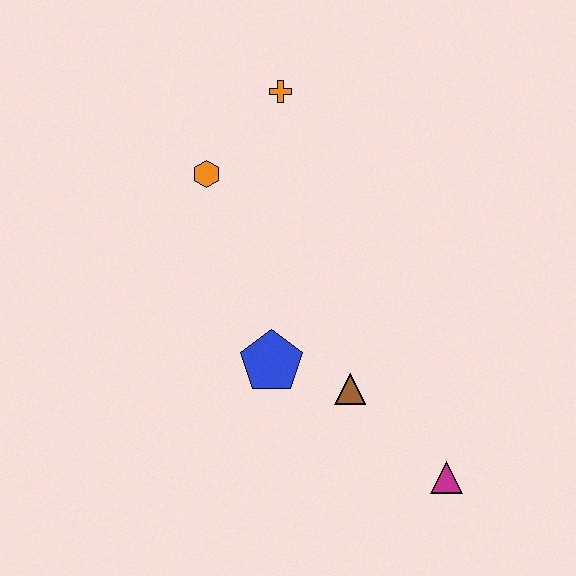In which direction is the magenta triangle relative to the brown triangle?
The magenta triangle is to the right of the brown triangle.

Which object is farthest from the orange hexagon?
The magenta triangle is farthest from the orange hexagon.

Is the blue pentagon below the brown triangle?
No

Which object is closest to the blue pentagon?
The brown triangle is closest to the blue pentagon.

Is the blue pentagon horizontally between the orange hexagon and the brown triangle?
Yes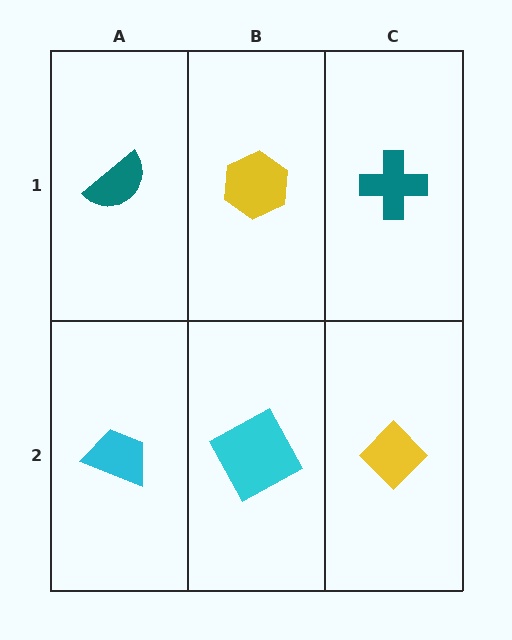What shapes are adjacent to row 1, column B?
A cyan square (row 2, column B), a teal semicircle (row 1, column A), a teal cross (row 1, column C).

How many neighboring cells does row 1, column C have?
2.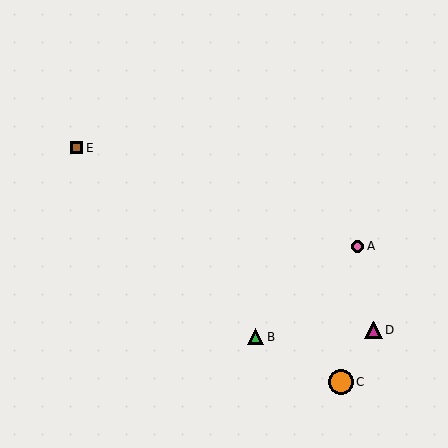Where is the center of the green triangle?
The center of the green triangle is at (255, 337).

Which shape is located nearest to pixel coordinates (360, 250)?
The pink circle (labeled A) at (358, 246) is nearest to that location.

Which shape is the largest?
The orange circle (labeled C) is the largest.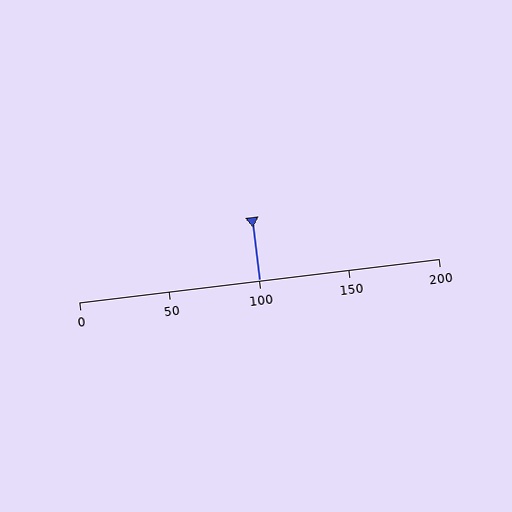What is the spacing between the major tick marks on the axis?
The major ticks are spaced 50 apart.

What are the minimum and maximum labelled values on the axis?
The axis runs from 0 to 200.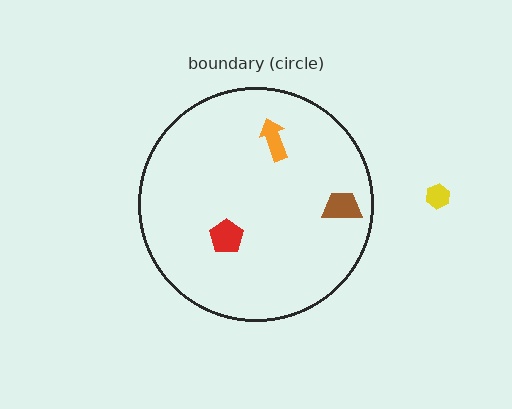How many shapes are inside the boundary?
3 inside, 1 outside.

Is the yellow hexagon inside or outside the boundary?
Outside.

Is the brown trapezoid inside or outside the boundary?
Inside.